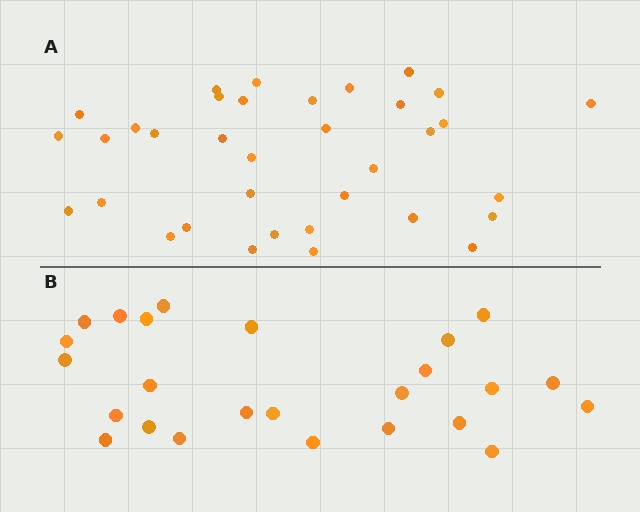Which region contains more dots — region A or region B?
Region A (the top region) has more dots.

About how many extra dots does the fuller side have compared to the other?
Region A has roughly 10 or so more dots than region B.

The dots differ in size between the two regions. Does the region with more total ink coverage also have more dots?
No. Region B has more total ink coverage because its dots are larger, but region A actually contains more individual dots. Total area can be misleading — the number of items is what matters here.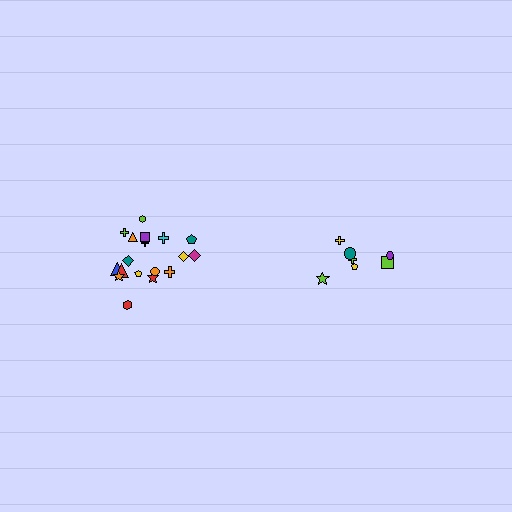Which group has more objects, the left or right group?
The left group.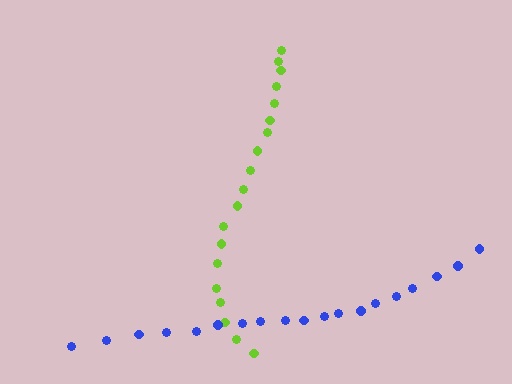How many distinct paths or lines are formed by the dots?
There are 2 distinct paths.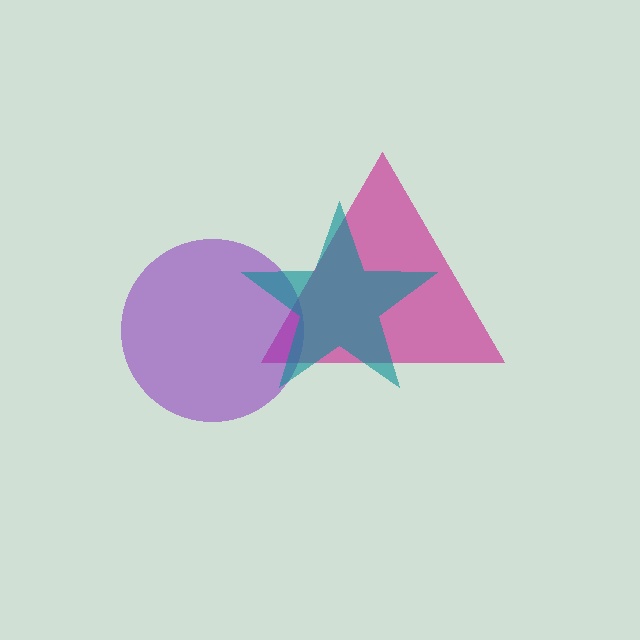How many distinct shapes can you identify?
There are 3 distinct shapes: a magenta triangle, a purple circle, a teal star.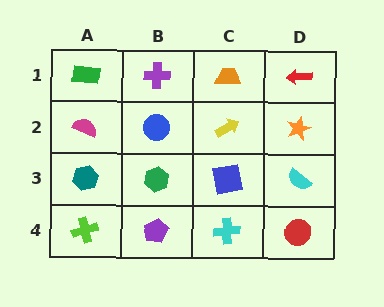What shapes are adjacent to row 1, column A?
A magenta semicircle (row 2, column A), a purple cross (row 1, column B).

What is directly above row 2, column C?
An orange trapezoid.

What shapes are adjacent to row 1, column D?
An orange star (row 2, column D), an orange trapezoid (row 1, column C).